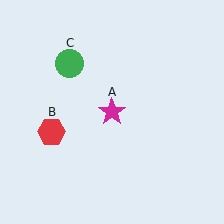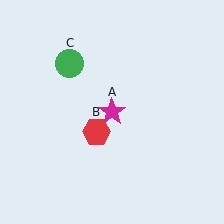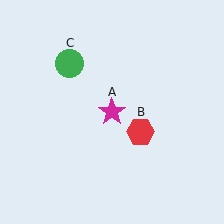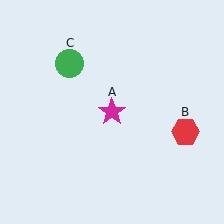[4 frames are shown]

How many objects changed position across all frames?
1 object changed position: red hexagon (object B).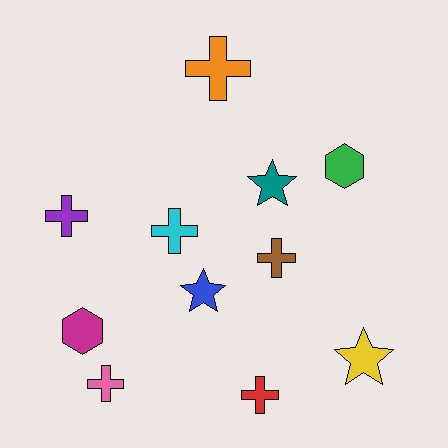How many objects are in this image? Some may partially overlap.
There are 11 objects.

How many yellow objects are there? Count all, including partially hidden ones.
There is 1 yellow object.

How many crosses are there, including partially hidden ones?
There are 6 crosses.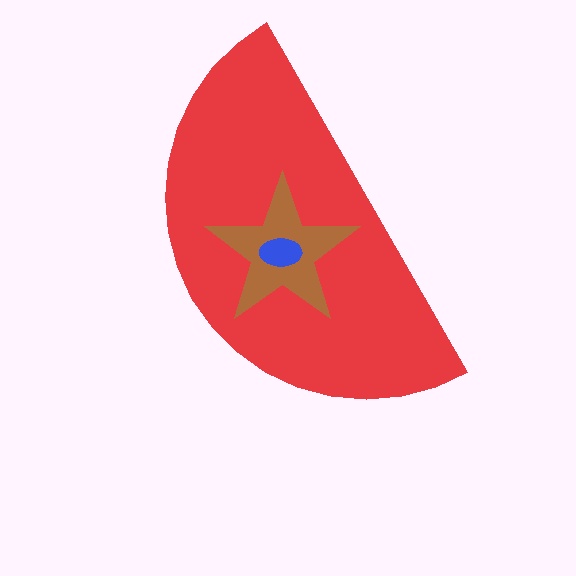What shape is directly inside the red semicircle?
The brown star.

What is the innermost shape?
The blue ellipse.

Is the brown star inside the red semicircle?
Yes.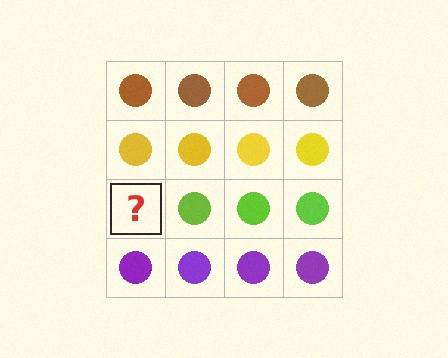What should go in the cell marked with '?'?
The missing cell should contain a lime circle.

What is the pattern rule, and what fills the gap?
The rule is that each row has a consistent color. The gap should be filled with a lime circle.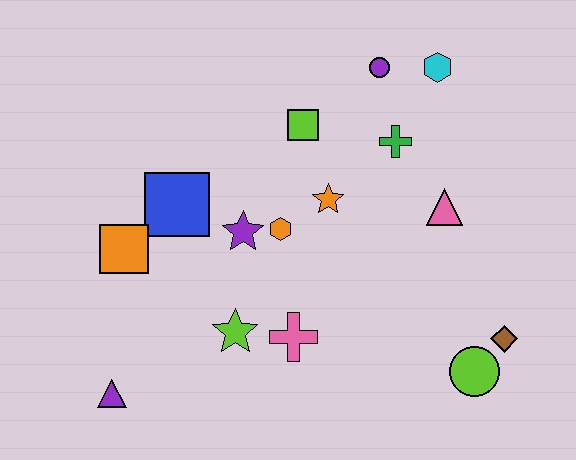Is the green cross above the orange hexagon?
Yes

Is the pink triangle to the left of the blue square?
No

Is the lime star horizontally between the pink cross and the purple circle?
No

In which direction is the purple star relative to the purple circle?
The purple star is below the purple circle.